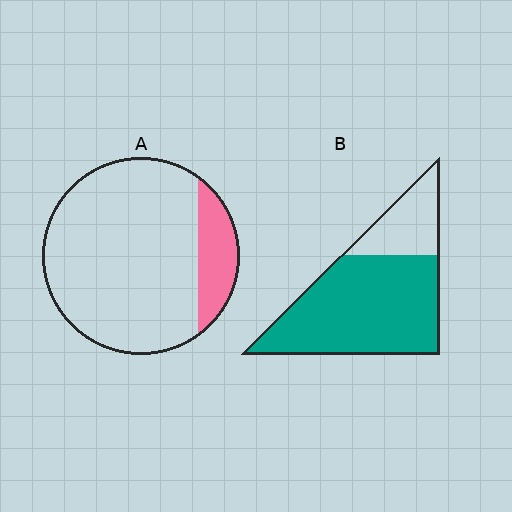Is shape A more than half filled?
No.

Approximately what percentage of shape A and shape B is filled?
A is approximately 15% and B is approximately 75%.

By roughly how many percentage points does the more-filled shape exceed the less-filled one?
By roughly 60 percentage points (B over A).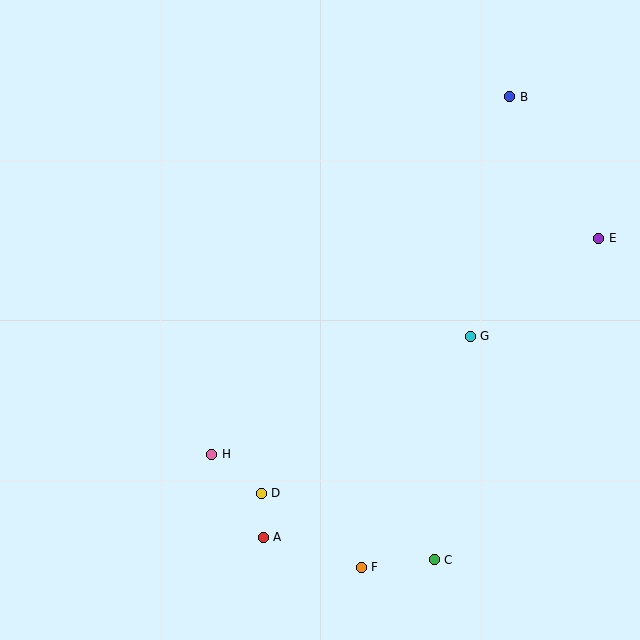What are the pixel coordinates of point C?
Point C is at (434, 560).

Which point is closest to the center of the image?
Point G at (470, 336) is closest to the center.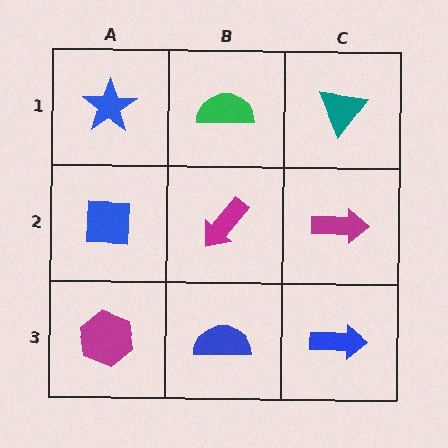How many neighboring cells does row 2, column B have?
4.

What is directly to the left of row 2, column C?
A magenta arrow.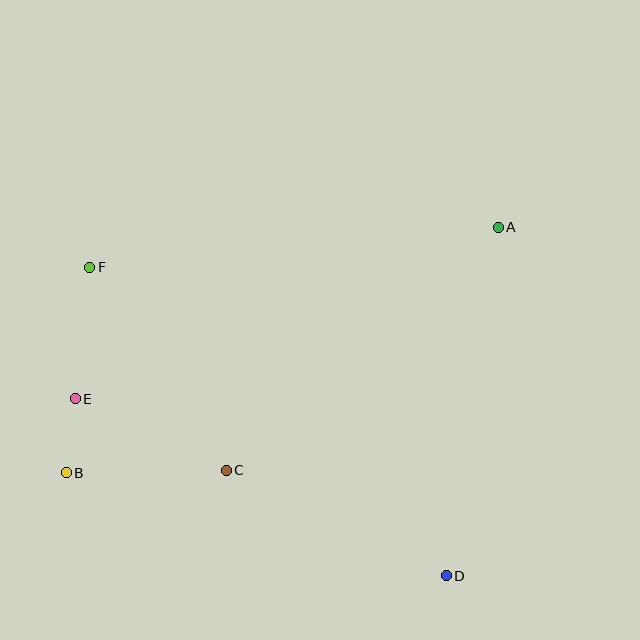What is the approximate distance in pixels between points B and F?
The distance between B and F is approximately 206 pixels.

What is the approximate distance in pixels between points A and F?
The distance between A and F is approximately 410 pixels.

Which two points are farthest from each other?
Points A and B are farthest from each other.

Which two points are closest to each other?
Points B and E are closest to each other.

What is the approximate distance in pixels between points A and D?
The distance between A and D is approximately 353 pixels.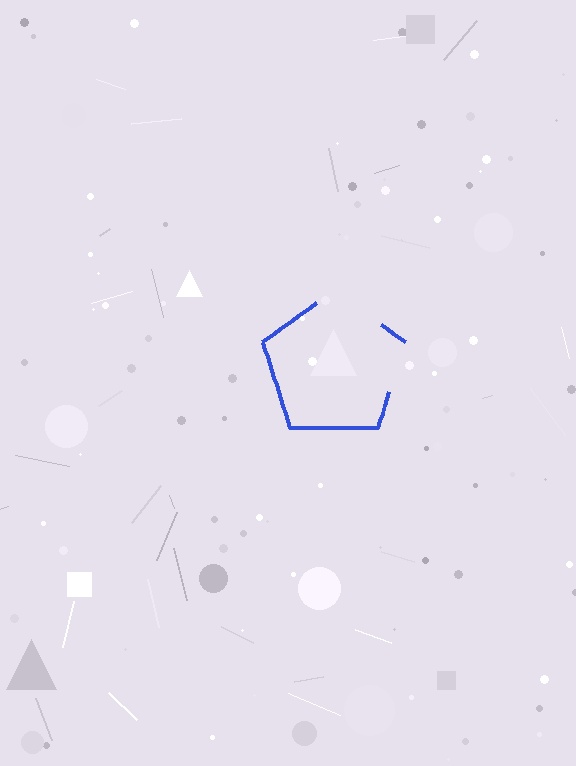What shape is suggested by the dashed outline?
The dashed outline suggests a pentagon.